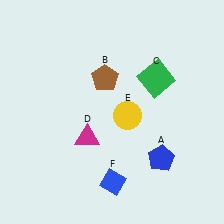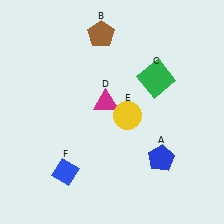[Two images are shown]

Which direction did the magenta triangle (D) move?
The magenta triangle (D) moved up.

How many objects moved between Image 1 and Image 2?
3 objects moved between the two images.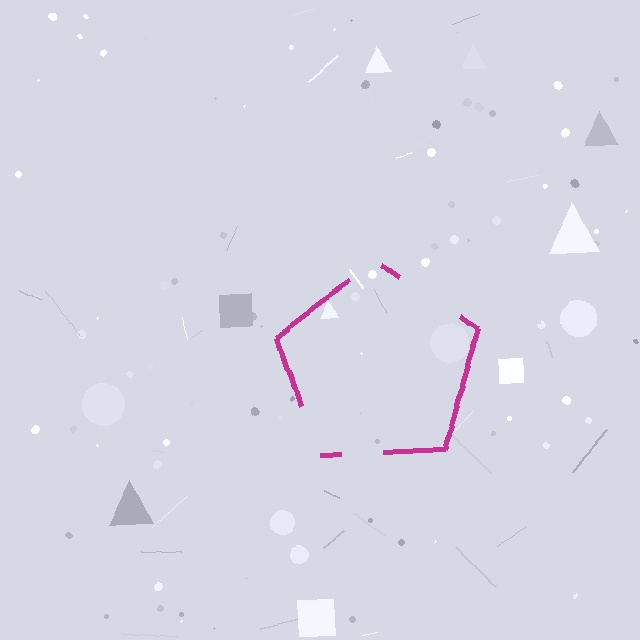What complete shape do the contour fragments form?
The contour fragments form a pentagon.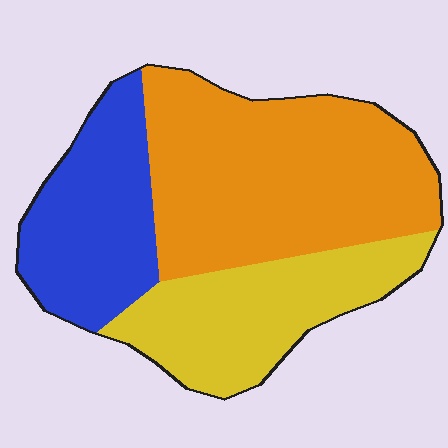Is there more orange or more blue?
Orange.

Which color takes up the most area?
Orange, at roughly 50%.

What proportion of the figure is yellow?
Yellow takes up between a quarter and a half of the figure.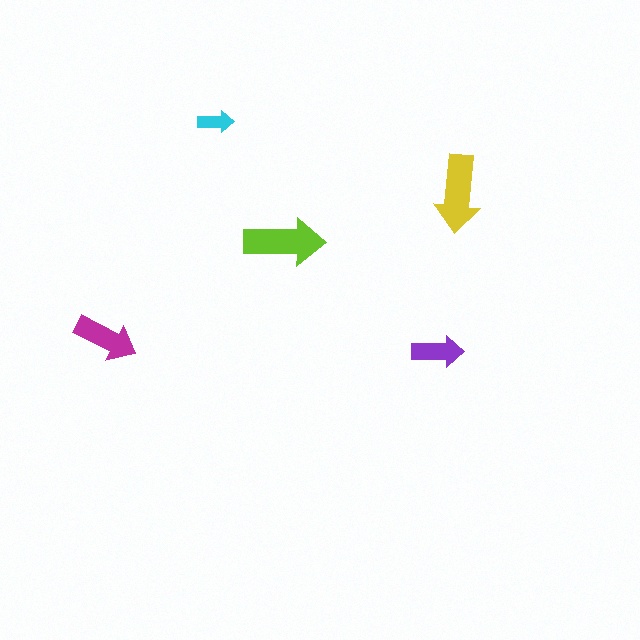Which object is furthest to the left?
The magenta arrow is leftmost.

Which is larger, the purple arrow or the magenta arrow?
The magenta one.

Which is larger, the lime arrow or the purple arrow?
The lime one.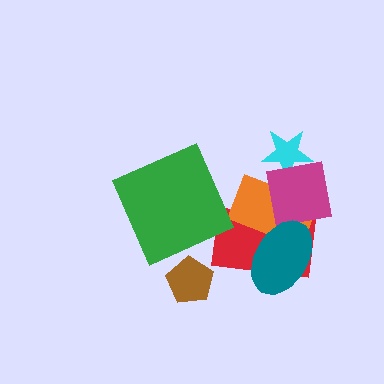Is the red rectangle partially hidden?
Yes, it is partially covered by another shape.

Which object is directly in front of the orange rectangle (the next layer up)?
The magenta square is directly in front of the orange rectangle.